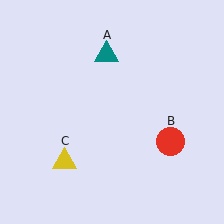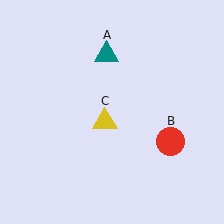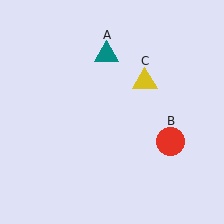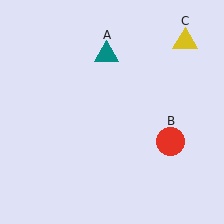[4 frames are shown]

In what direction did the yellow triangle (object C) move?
The yellow triangle (object C) moved up and to the right.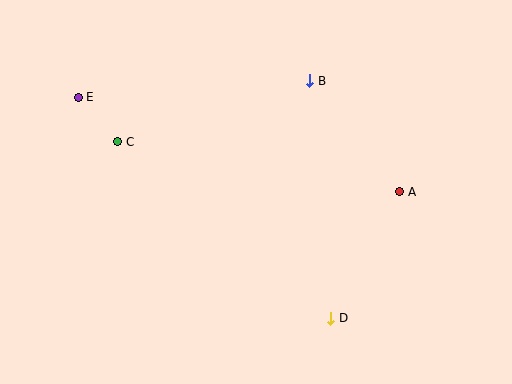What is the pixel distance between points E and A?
The distance between E and A is 335 pixels.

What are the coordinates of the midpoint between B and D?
The midpoint between B and D is at (320, 199).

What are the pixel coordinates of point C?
Point C is at (118, 142).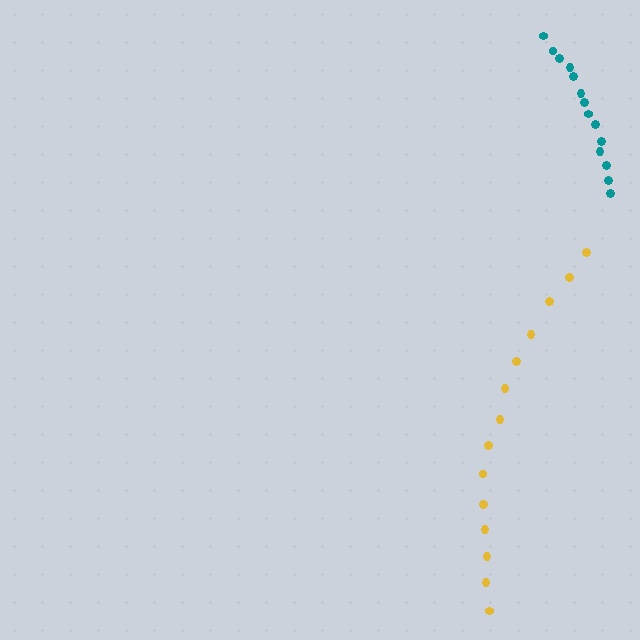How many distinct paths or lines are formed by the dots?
There are 2 distinct paths.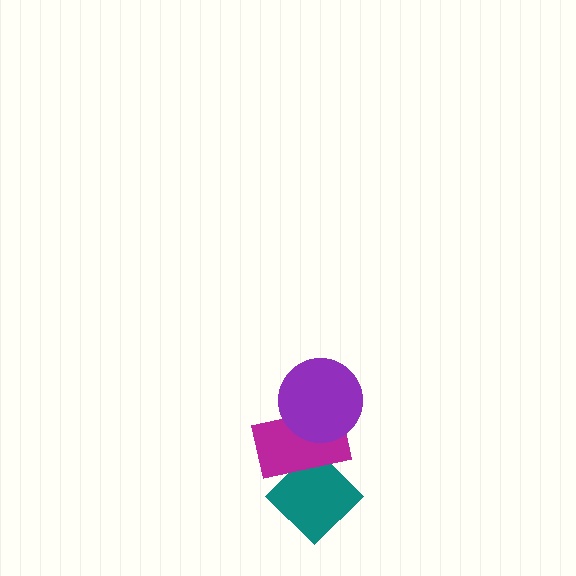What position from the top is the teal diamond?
The teal diamond is 3rd from the top.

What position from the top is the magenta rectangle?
The magenta rectangle is 2nd from the top.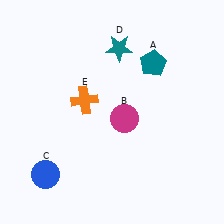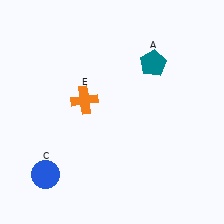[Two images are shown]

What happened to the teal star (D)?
The teal star (D) was removed in Image 2. It was in the top-right area of Image 1.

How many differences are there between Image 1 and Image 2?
There are 2 differences between the two images.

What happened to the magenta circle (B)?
The magenta circle (B) was removed in Image 2. It was in the bottom-right area of Image 1.